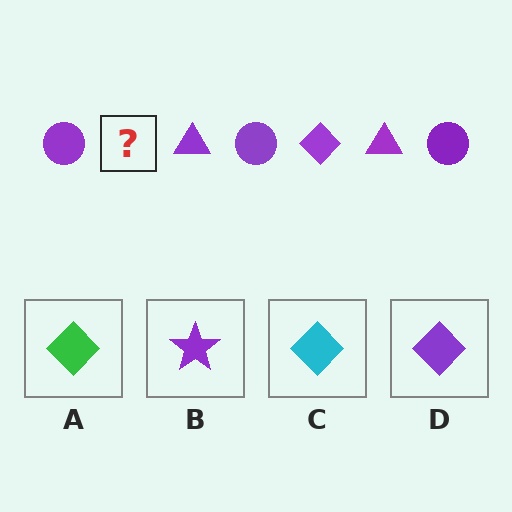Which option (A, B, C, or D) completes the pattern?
D.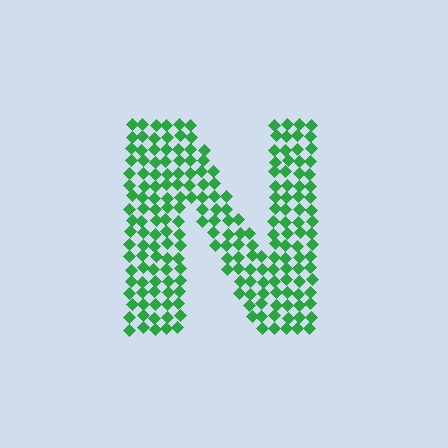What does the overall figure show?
The overall figure shows the letter N.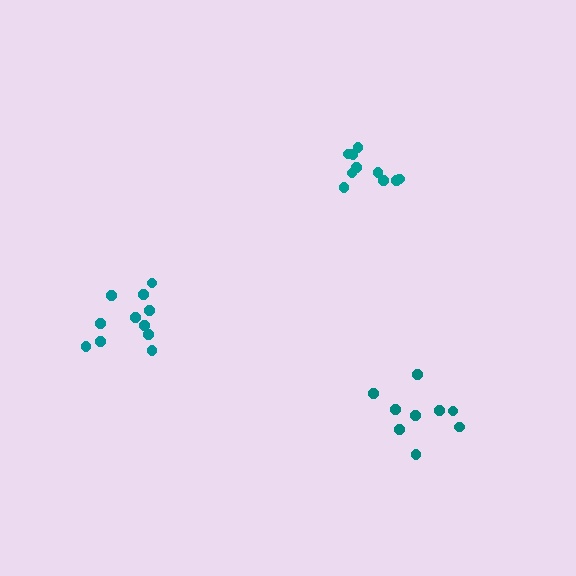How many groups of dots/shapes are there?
There are 3 groups.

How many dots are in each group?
Group 1: 9 dots, Group 2: 10 dots, Group 3: 11 dots (30 total).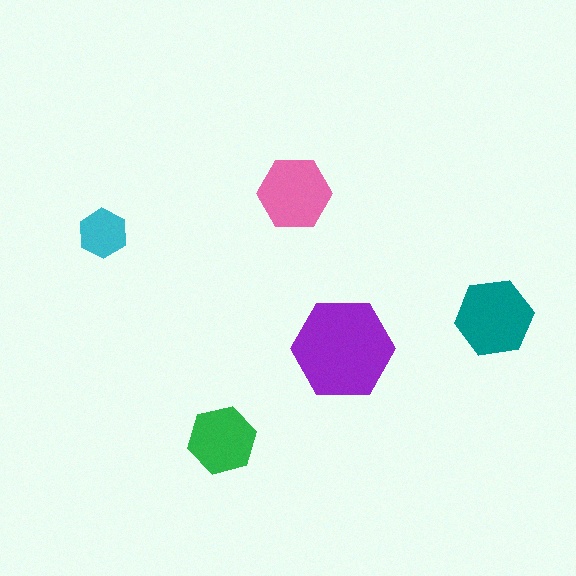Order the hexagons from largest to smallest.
the purple one, the teal one, the pink one, the green one, the cyan one.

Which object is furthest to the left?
The cyan hexagon is leftmost.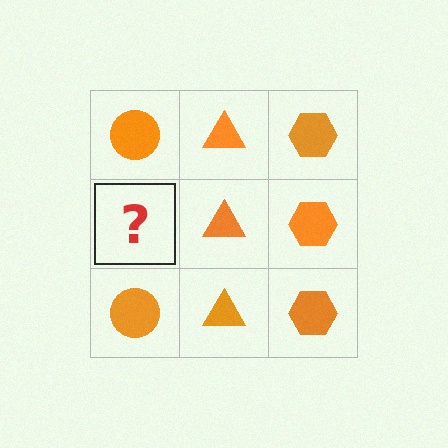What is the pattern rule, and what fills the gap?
The rule is that each column has a consistent shape. The gap should be filled with an orange circle.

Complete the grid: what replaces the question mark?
The question mark should be replaced with an orange circle.